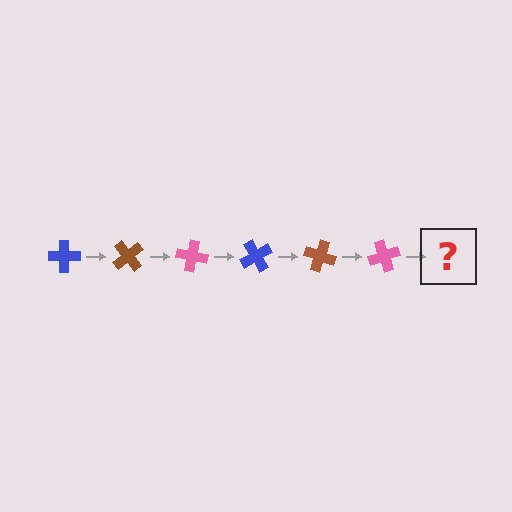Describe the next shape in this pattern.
It should be a blue cross, rotated 300 degrees from the start.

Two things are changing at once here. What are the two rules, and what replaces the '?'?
The two rules are that it rotates 50 degrees each step and the color cycles through blue, brown, and pink. The '?' should be a blue cross, rotated 300 degrees from the start.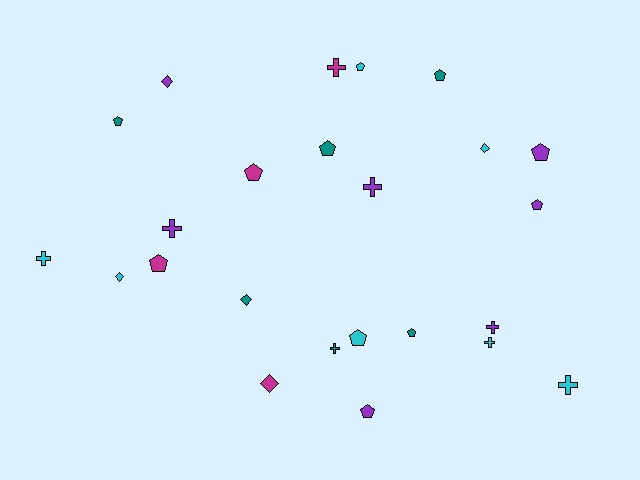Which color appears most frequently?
Cyan, with 7 objects.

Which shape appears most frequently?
Pentagon, with 11 objects.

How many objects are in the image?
There are 24 objects.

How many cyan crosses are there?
There are 3 cyan crosses.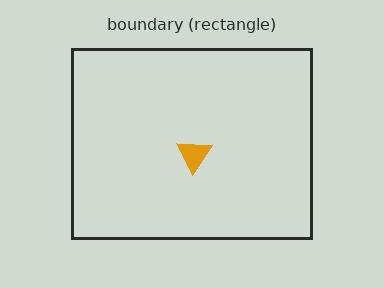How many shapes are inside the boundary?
1 inside, 0 outside.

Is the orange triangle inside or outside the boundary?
Inside.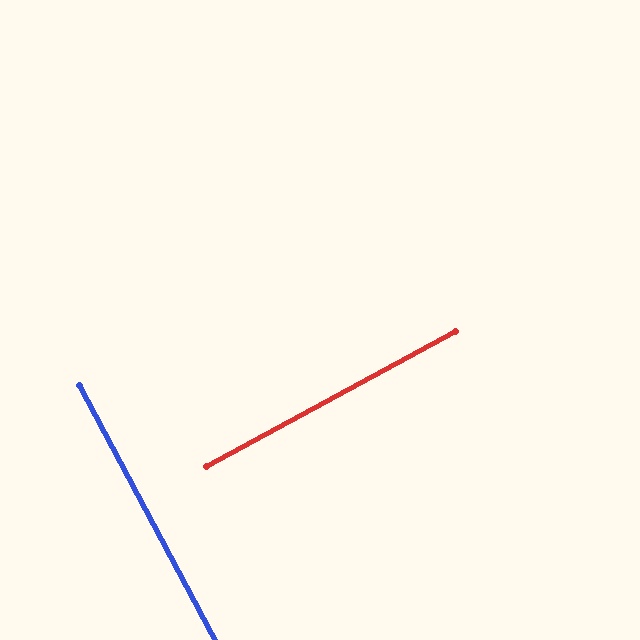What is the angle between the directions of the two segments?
Approximately 89 degrees.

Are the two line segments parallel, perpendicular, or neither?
Perpendicular — they meet at approximately 89°.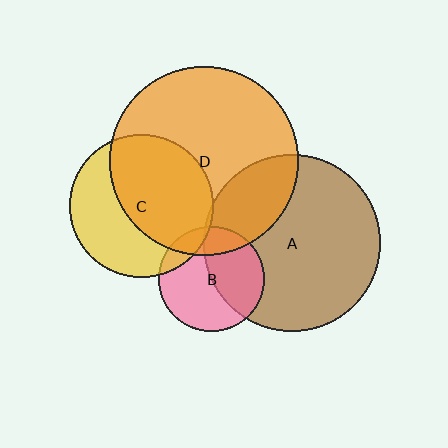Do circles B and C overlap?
Yes.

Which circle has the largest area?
Circle D (orange).